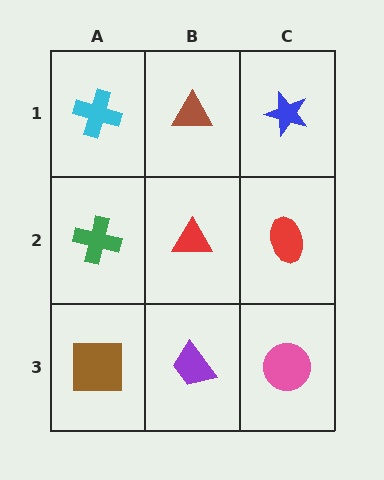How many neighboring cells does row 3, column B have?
3.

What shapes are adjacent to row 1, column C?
A red ellipse (row 2, column C), a brown triangle (row 1, column B).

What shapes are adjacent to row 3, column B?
A red triangle (row 2, column B), a brown square (row 3, column A), a pink circle (row 3, column C).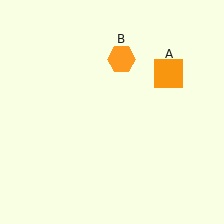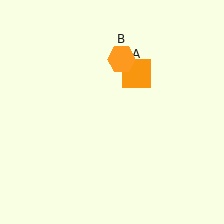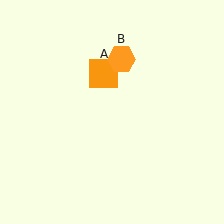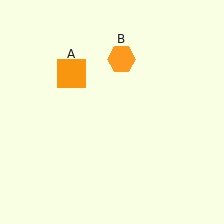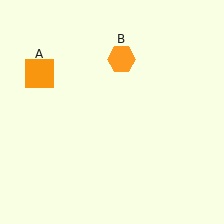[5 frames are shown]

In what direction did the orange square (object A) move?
The orange square (object A) moved left.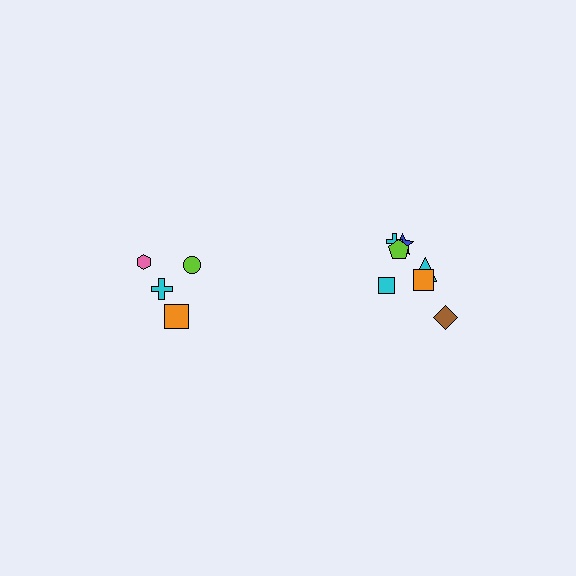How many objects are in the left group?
There are 4 objects.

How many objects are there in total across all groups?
There are 11 objects.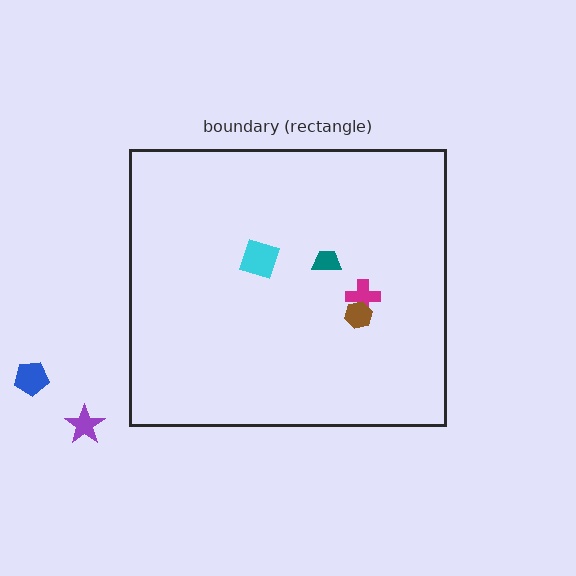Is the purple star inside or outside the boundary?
Outside.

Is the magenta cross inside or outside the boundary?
Inside.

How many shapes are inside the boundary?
4 inside, 2 outside.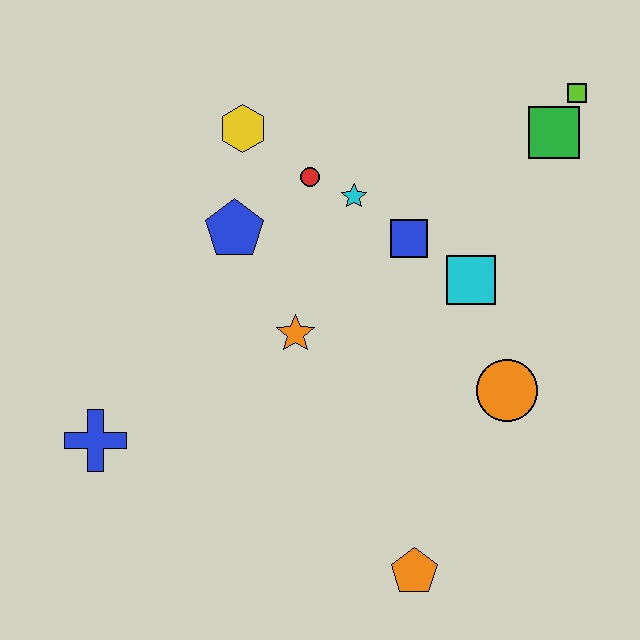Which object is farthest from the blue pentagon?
The orange pentagon is farthest from the blue pentagon.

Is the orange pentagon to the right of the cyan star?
Yes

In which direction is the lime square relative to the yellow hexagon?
The lime square is to the right of the yellow hexagon.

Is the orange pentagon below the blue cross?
Yes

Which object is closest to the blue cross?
The orange star is closest to the blue cross.